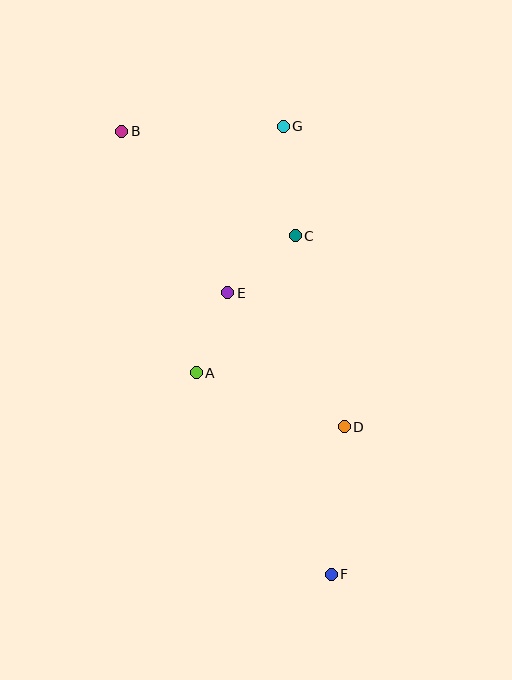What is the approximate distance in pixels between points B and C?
The distance between B and C is approximately 203 pixels.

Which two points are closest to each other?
Points A and E are closest to each other.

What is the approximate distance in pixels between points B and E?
The distance between B and E is approximately 193 pixels.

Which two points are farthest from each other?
Points B and F are farthest from each other.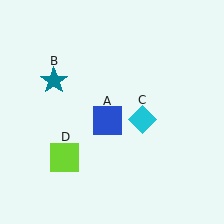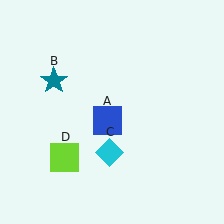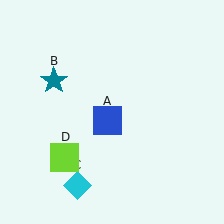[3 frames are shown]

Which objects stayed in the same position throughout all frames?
Blue square (object A) and teal star (object B) and lime square (object D) remained stationary.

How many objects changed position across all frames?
1 object changed position: cyan diamond (object C).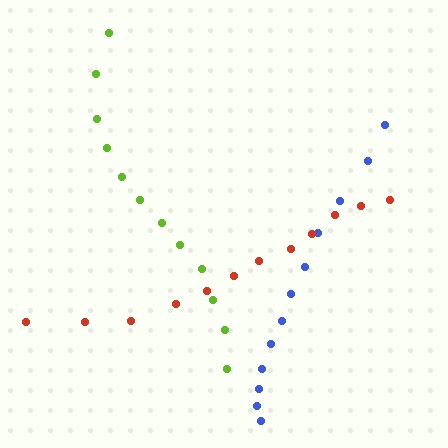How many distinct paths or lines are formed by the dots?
There are 3 distinct paths.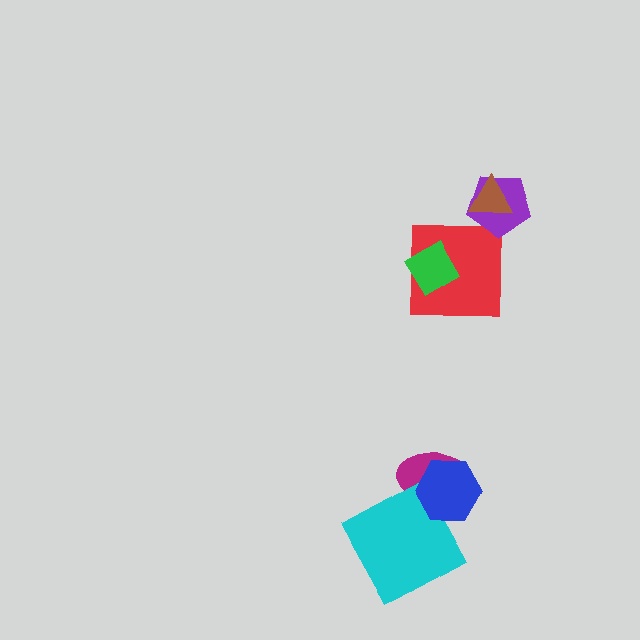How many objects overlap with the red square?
1 object overlaps with the red square.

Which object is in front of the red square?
The green diamond is in front of the red square.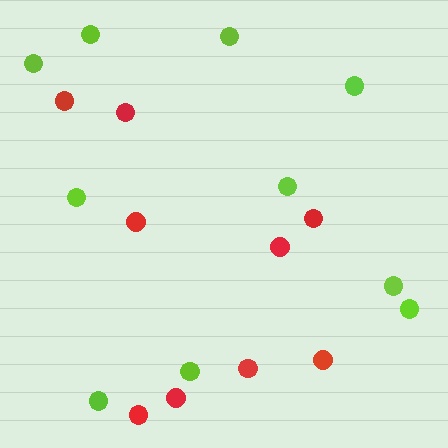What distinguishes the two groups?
There are 2 groups: one group of red circles (9) and one group of lime circles (10).